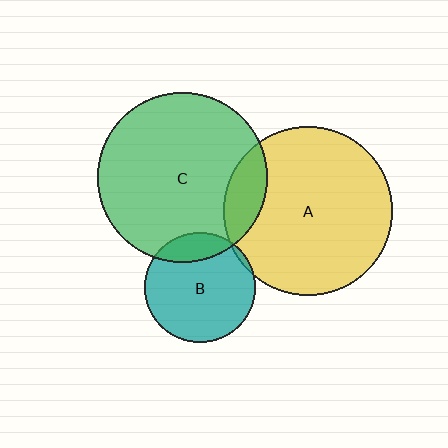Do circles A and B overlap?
Yes.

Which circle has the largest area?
Circle C (green).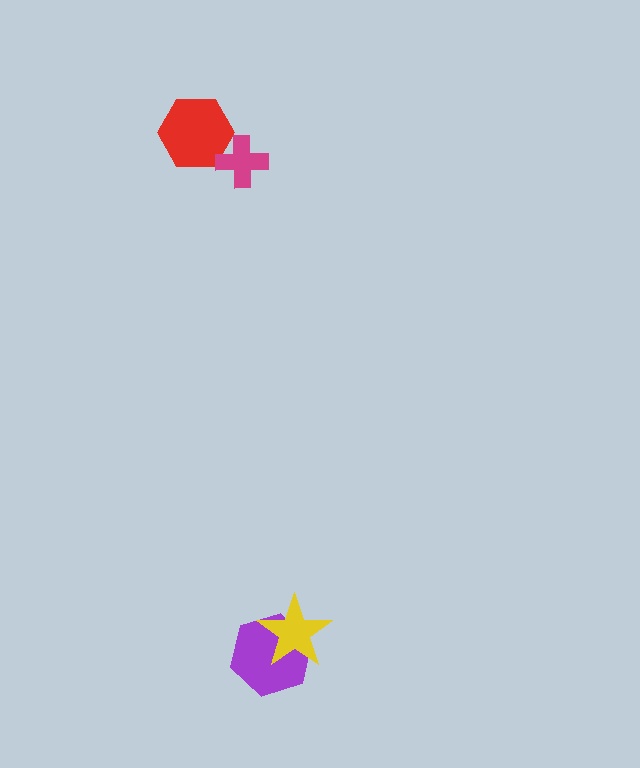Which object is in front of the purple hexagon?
The yellow star is in front of the purple hexagon.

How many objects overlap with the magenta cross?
1 object overlaps with the magenta cross.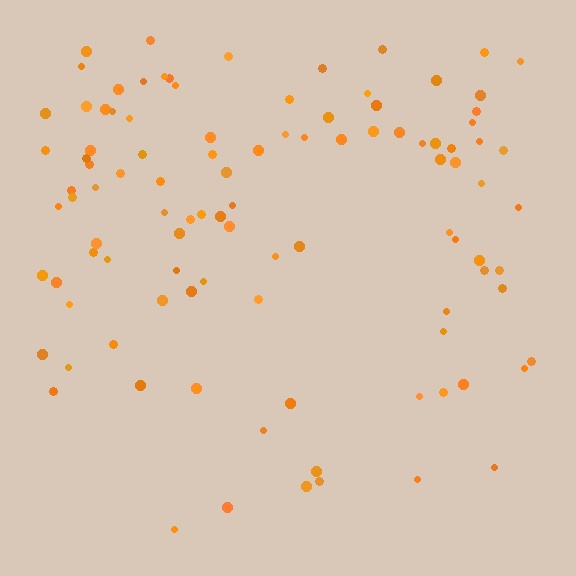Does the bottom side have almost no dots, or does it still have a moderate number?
Still a moderate number, just noticeably fewer than the top.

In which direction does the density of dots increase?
From bottom to top, with the top side densest.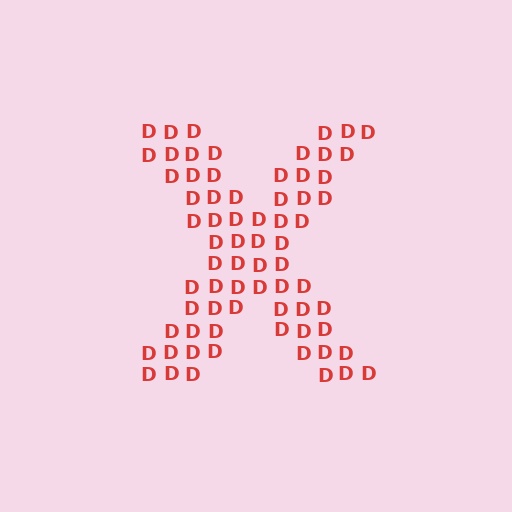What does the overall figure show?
The overall figure shows the letter X.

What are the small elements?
The small elements are letter D's.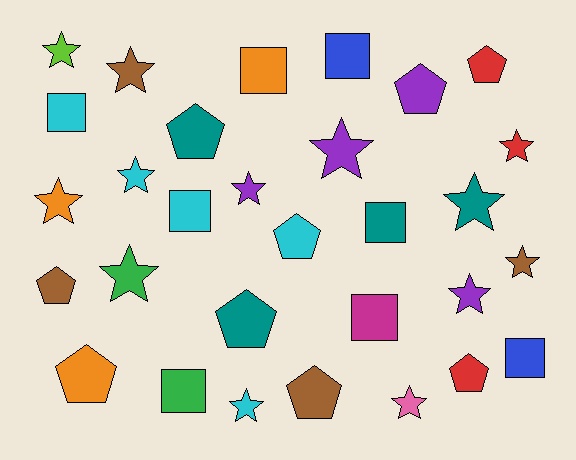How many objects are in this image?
There are 30 objects.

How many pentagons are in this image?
There are 9 pentagons.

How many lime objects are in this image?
There is 1 lime object.